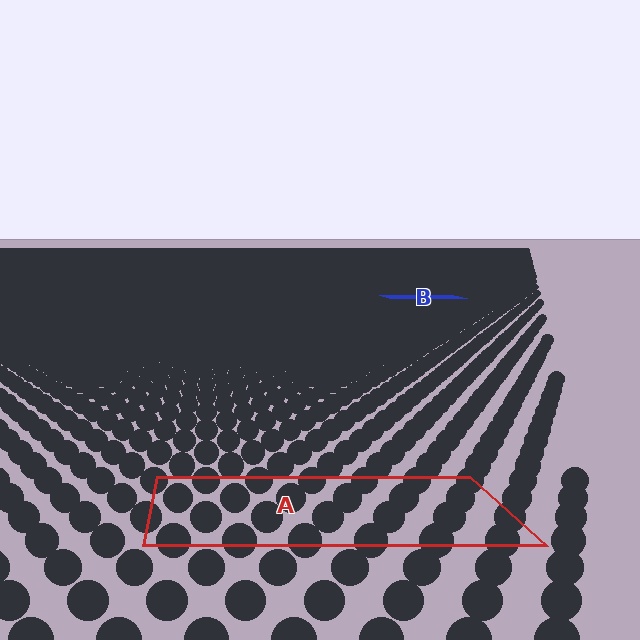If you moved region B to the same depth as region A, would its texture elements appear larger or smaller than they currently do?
They would appear larger. At a closer depth, the same texture elements are projected at a bigger on-screen size.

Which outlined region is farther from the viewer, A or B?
Region B is farther from the viewer — the texture elements inside it appear smaller and more densely packed.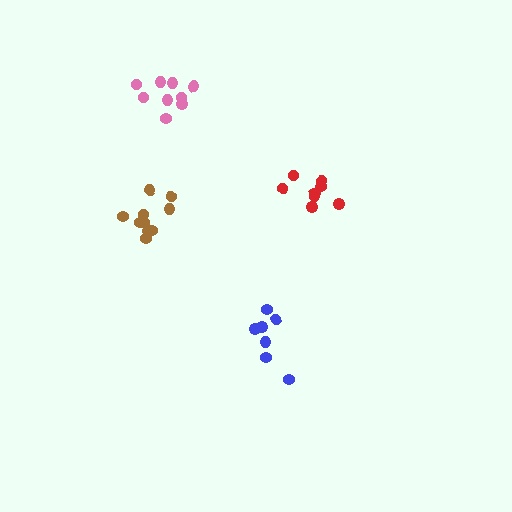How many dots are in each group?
Group 1: 8 dots, Group 2: 7 dots, Group 3: 11 dots, Group 4: 9 dots (35 total).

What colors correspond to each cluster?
The clusters are colored: red, blue, brown, pink.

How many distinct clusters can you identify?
There are 4 distinct clusters.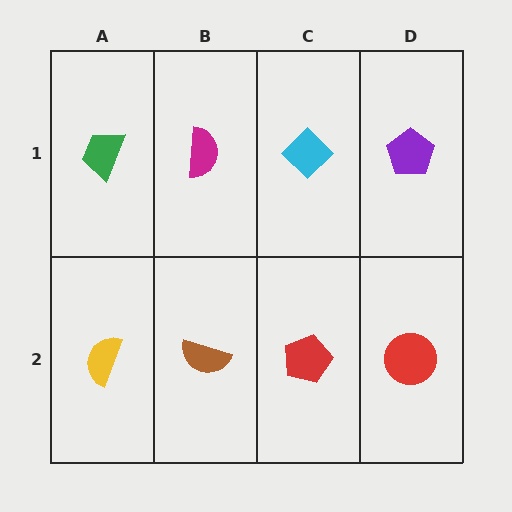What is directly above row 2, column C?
A cyan diamond.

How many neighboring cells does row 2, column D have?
2.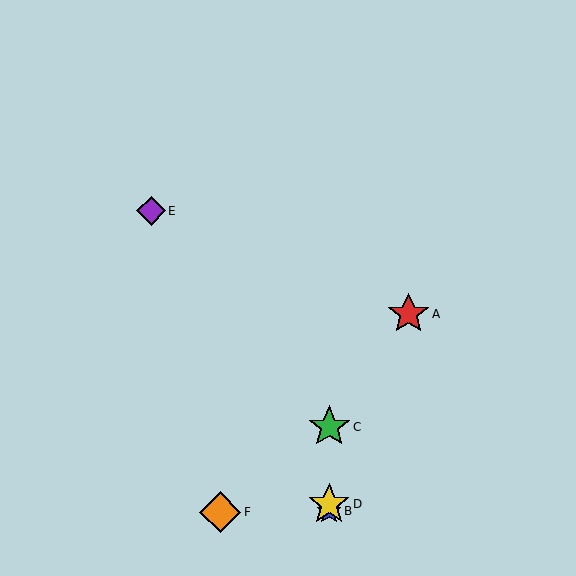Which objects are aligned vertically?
Objects B, C, D are aligned vertically.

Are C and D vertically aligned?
Yes, both are at x≈329.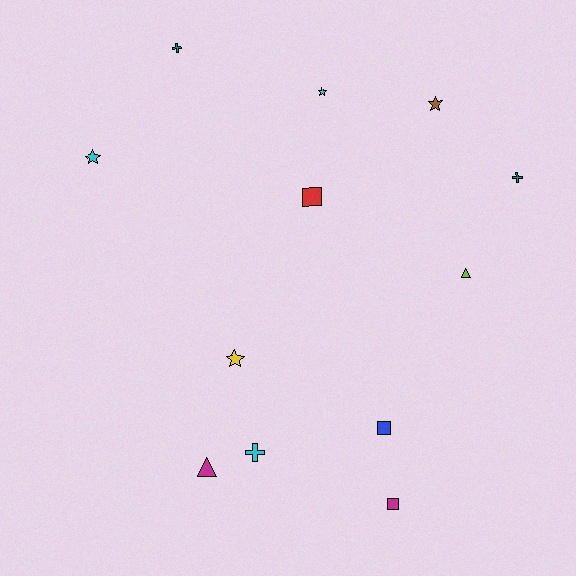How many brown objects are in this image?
There is 1 brown object.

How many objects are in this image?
There are 12 objects.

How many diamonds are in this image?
There are no diamonds.